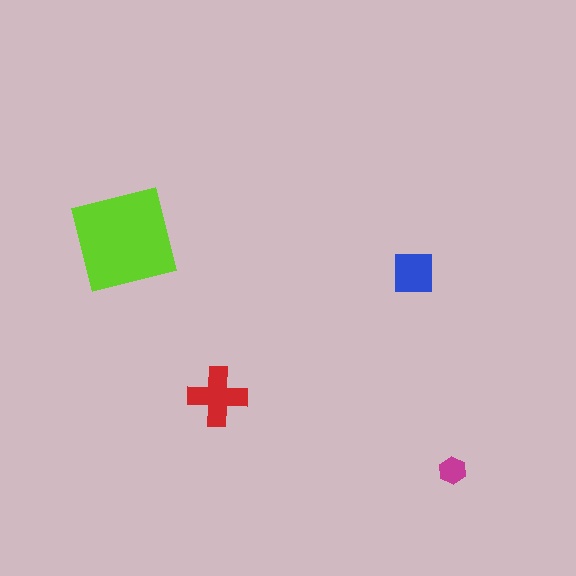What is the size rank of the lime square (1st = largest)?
1st.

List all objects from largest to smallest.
The lime square, the red cross, the blue square, the magenta hexagon.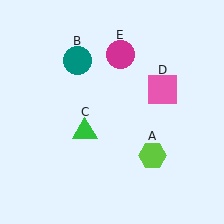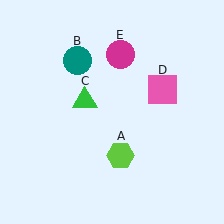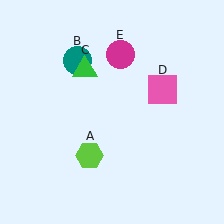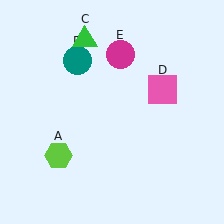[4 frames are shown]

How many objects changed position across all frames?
2 objects changed position: lime hexagon (object A), green triangle (object C).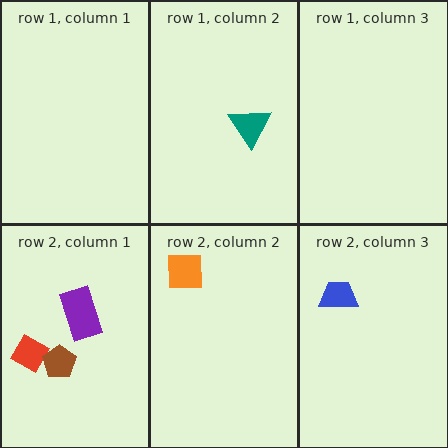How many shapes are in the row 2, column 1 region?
3.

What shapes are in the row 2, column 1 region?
The red diamond, the purple rectangle, the brown pentagon.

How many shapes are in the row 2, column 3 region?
1.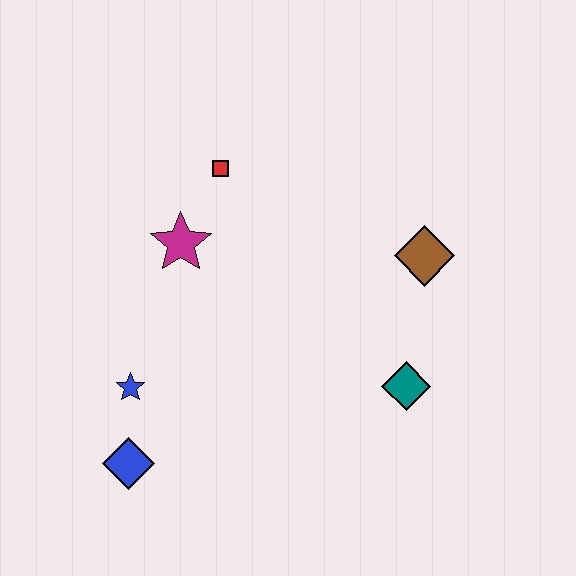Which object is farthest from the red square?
The blue diamond is farthest from the red square.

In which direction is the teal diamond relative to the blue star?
The teal diamond is to the right of the blue star.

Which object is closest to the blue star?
The blue diamond is closest to the blue star.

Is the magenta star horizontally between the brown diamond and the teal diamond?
No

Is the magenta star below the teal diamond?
No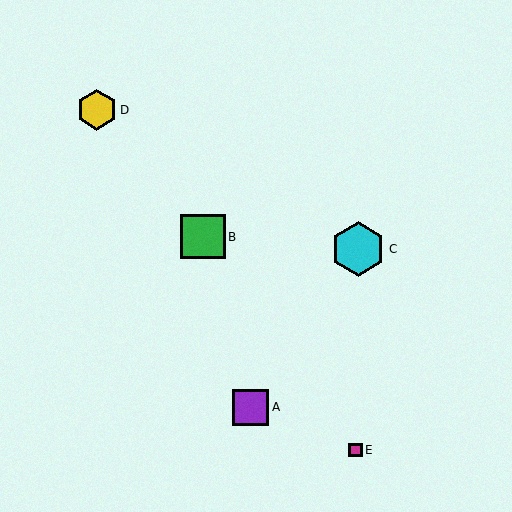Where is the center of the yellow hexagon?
The center of the yellow hexagon is at (97, 110).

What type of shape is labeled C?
Shape C is a cyan hexagon.